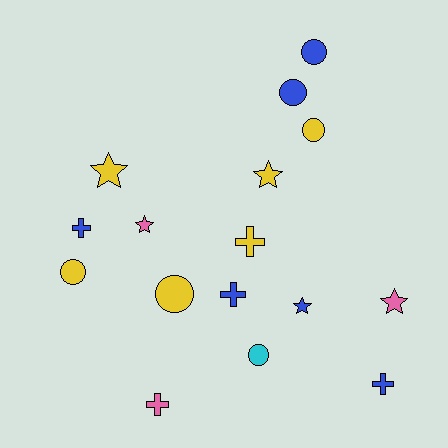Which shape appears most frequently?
Circle, with 6 objects.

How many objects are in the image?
There are 16 objects.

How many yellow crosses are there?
There is 1 yellow cross.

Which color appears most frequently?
Blue, with 6 objects.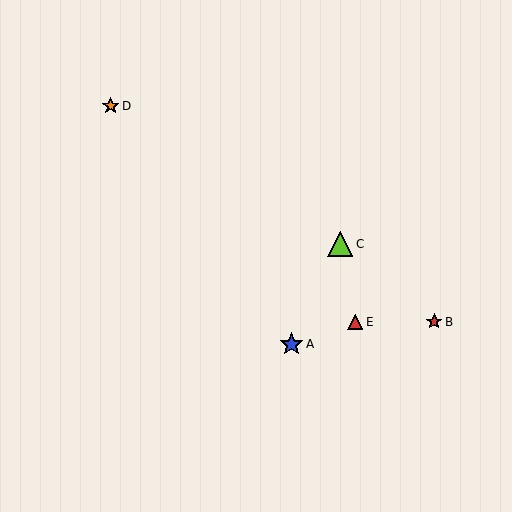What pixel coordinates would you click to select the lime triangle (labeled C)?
Click at (340, 244) to select the lime triangle C.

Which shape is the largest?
The lime triangle (labeled C) is the largest.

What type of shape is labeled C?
Shape C is a lime triangle.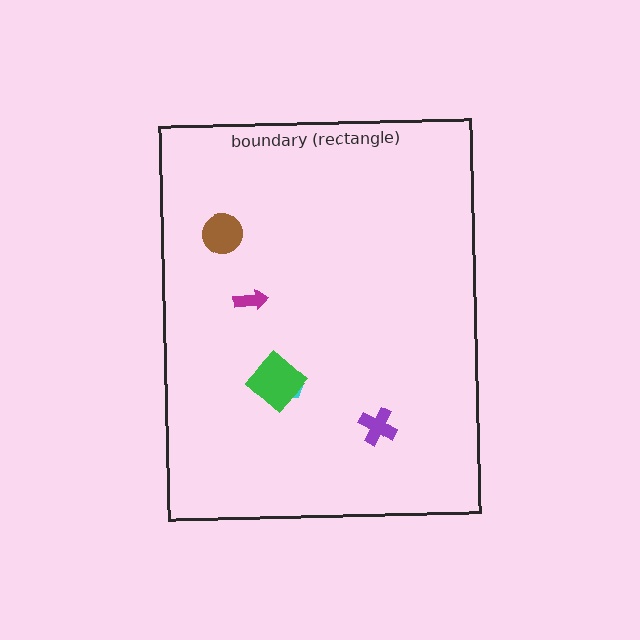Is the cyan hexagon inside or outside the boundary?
Inside.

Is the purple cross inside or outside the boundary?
Inside.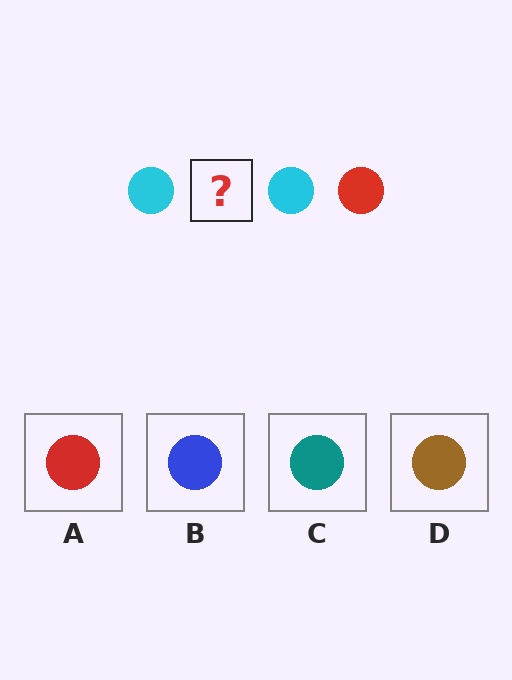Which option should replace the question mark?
Option A.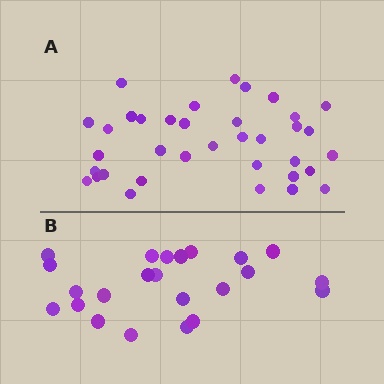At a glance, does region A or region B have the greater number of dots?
Region A (the top region) has more dots.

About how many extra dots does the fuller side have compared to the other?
Region A has approximately 15 more dots than region B.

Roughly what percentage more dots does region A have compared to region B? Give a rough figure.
About 55% more.